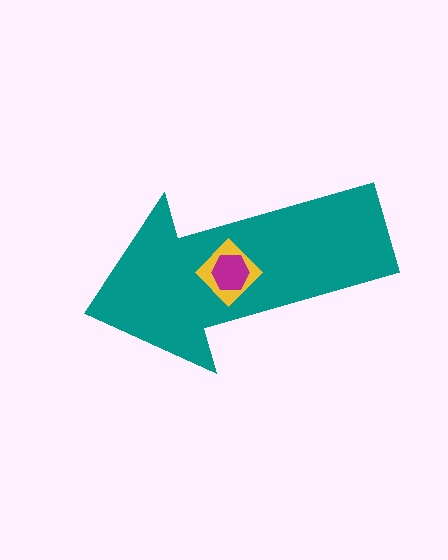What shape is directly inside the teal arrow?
The yellow diamond.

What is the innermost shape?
The magenta hexagon.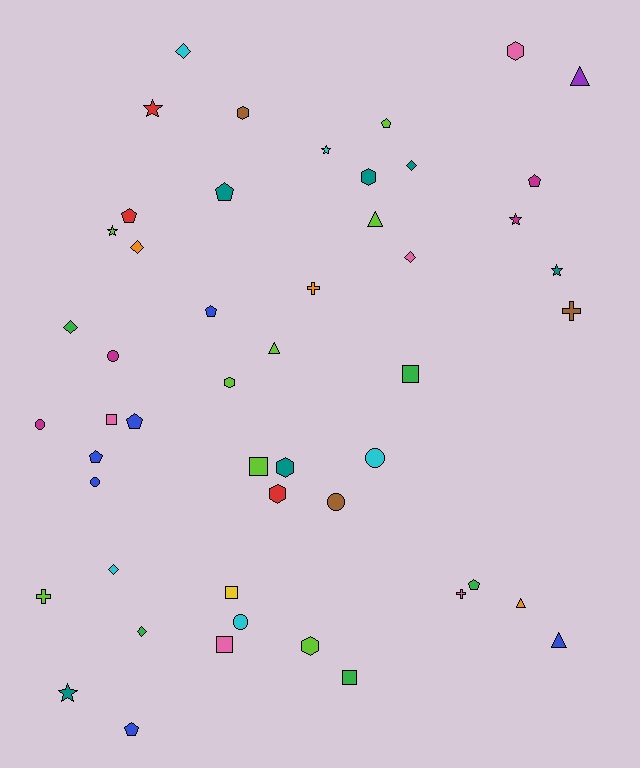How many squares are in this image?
There are 6 squares.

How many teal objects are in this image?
There are 6 teal objects.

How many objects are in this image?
There are 50 objects.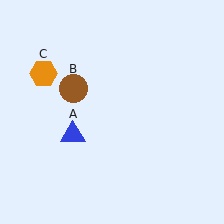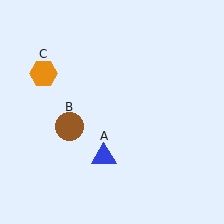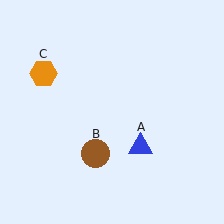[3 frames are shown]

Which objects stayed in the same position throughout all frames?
Orange hexagon (object C) remained stationary.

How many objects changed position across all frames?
2 objects changed position: blue triangle (object A), brown circle (object B).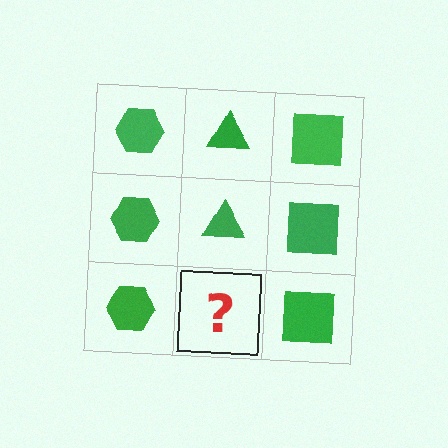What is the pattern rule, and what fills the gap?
The rule is that each column has a consistent shape. The gap should be filled with a green triangle.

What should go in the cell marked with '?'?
The missing cell should contain a green triangle.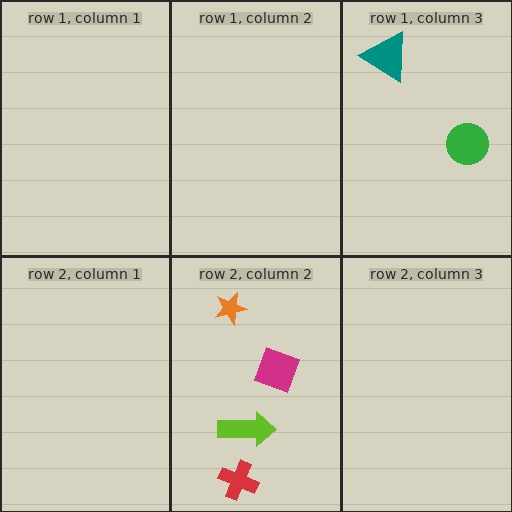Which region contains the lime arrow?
The row 2, column 2 region.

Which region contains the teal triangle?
The row 1, column 3 region.